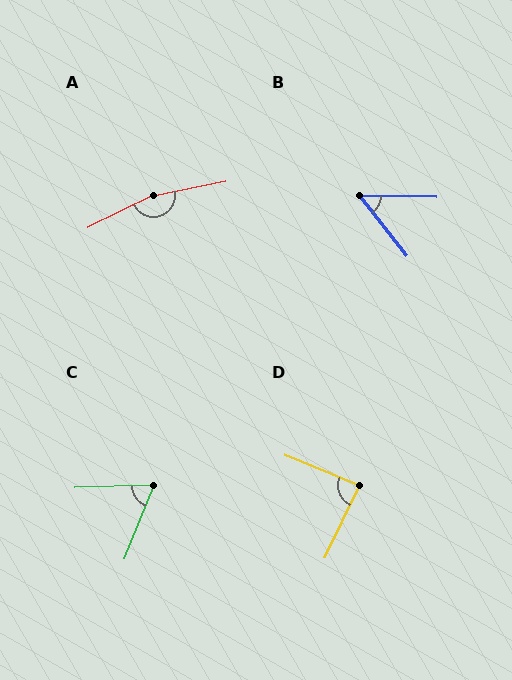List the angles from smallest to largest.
B (51°), C (66°), D (87°), A (165°).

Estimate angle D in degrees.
Approximately 87 degrees.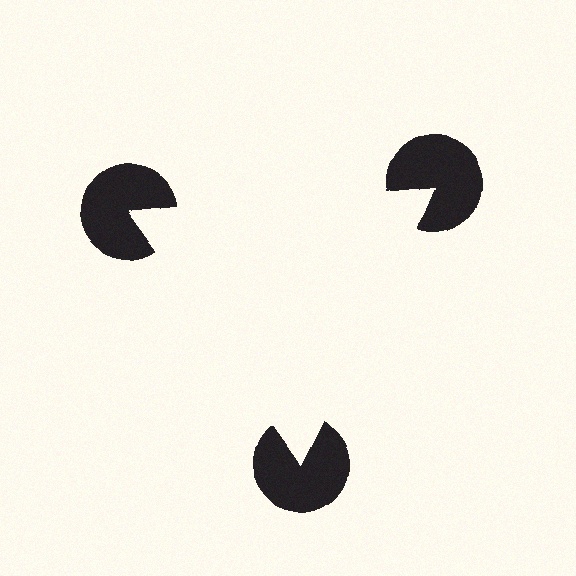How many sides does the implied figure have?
3 sides.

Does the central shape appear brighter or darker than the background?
It typically appears slightly brighter than the background, even though no actual brightness change is drawn.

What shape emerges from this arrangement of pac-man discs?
An illusory triangle — its edges are inferred from the aligned wedge cuts in the pac-man discs, not physically drawn.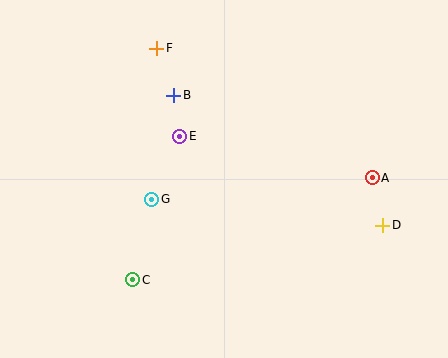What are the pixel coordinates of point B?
Point B is at (174, 95).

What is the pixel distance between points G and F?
The distance between G and F is 151 pixels.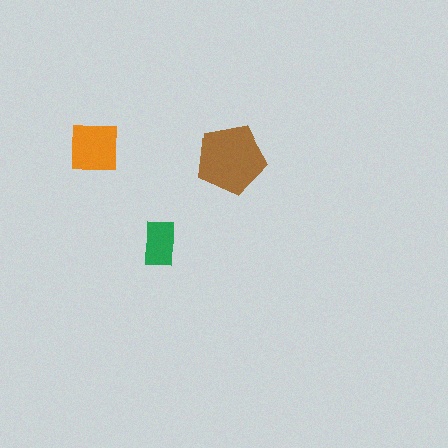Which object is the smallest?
The green rectangle.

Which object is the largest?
The brown pentagon.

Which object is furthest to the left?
The orange square is leftmost.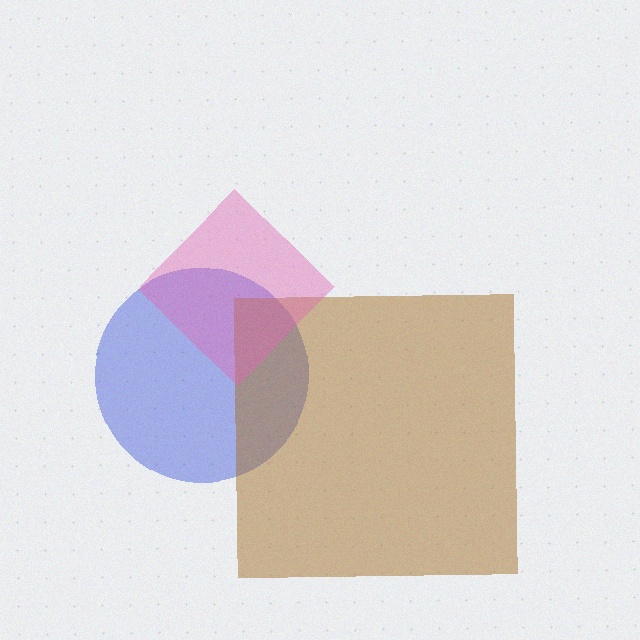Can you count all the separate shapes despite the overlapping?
Yes, there are 3 separate shapes.